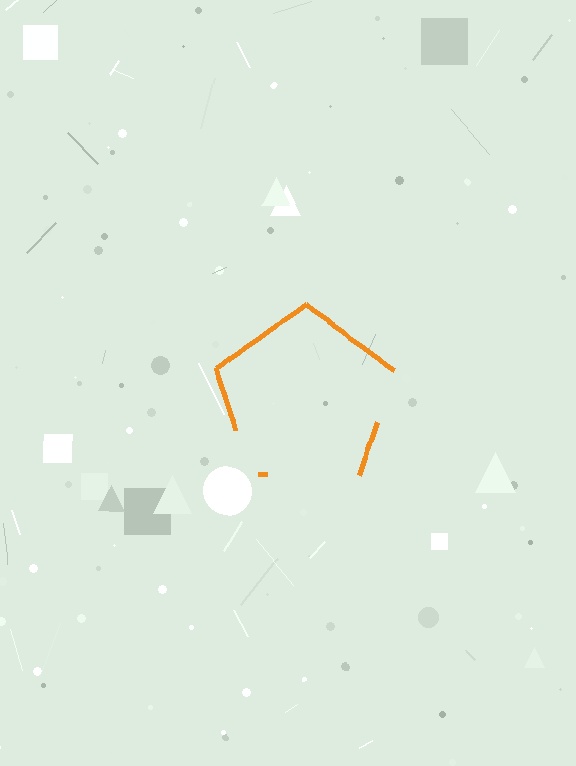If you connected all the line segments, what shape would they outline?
They would outline a pentagon.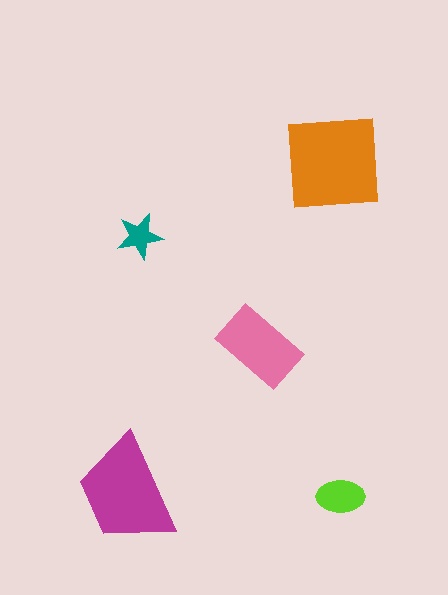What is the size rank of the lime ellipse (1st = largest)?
4th.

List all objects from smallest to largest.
The teal star, the lime ellipse, the pink rectangle, the magenta trapezoid, the orange square.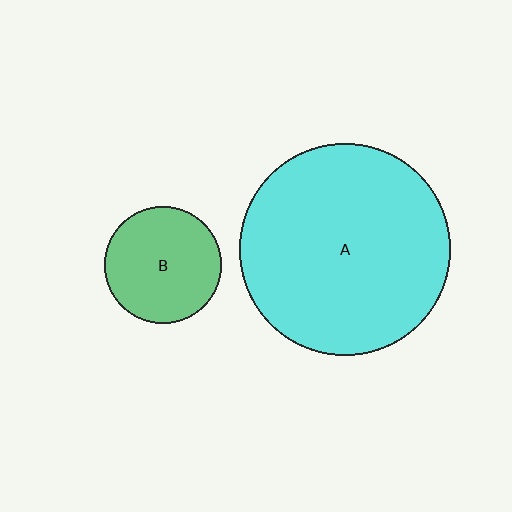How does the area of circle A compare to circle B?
Approximately 3.2 times.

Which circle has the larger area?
Circle A (cyan).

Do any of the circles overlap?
No, none of the circles overlap.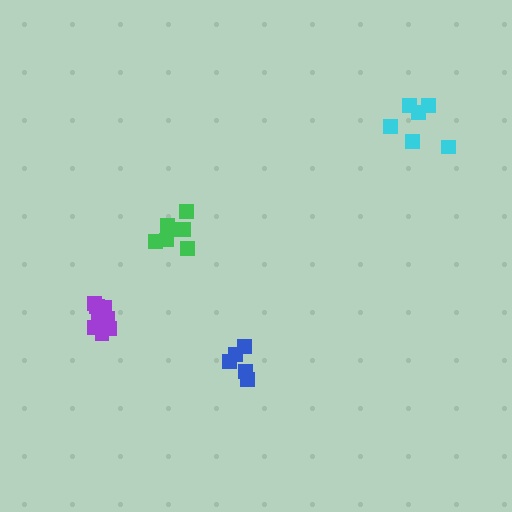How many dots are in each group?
Group 1: 9 dots, Group 2: 7 dots, Group 3: 5 dots, Group 4: 6 dots (27 total).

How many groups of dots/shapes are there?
There are 4 groups.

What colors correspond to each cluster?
The clusters are colored: purple, green, blue, cyan.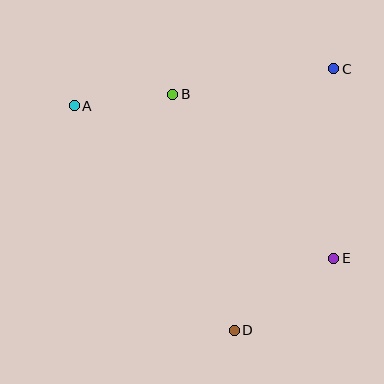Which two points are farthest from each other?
Points A and E are farthest from each other.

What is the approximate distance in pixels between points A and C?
The distance between A and C is approximately 262 pixels.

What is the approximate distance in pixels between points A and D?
The distance between A and D is approximately 276 pixels.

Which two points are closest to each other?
Points A and B are closest to each other.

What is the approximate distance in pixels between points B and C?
The distance between B and C is approximately 163 pixels.